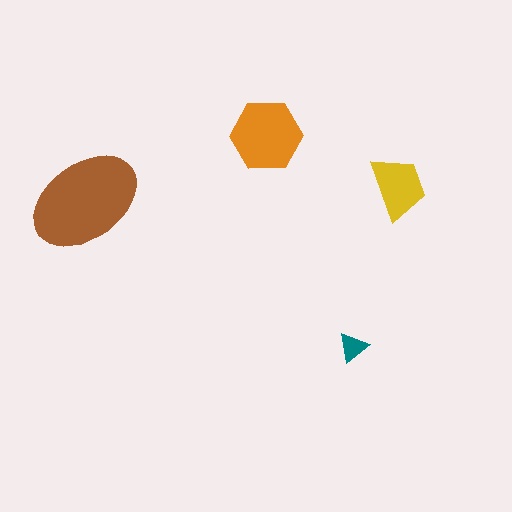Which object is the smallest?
The teal triangle.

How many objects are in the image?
There are 4 objects in the image.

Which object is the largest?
The brown ellipse.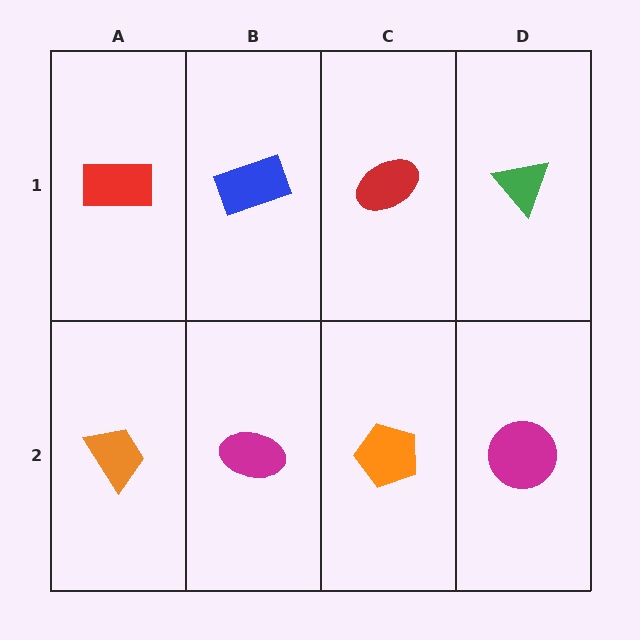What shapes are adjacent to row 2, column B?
A blue rectangle (row 1, column B), an orange trapezoid (row 2, column A), an orange pentagon (row 2, column C).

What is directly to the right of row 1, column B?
A red ellipse.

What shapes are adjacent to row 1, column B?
A magenta ellipse (row 2, column B), a red rectangle (row 1, column A), a red ellipse (row 1, column C).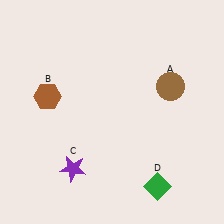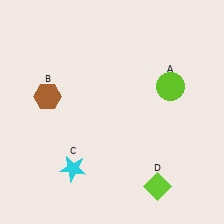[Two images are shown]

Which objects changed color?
A changed from brown to lime. C changed from purple to cyan. D changed from green to lime.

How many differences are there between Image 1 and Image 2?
There are 3 differences between the two images.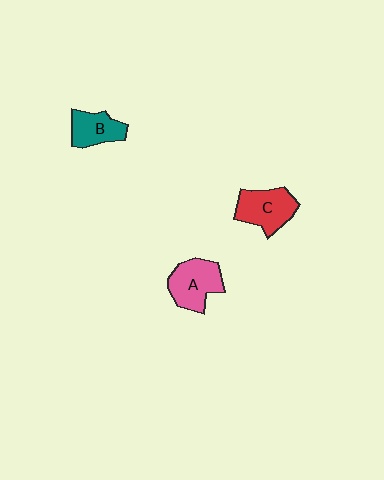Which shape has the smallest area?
Shape B (teal).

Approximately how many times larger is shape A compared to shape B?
Approximately 1.4 times.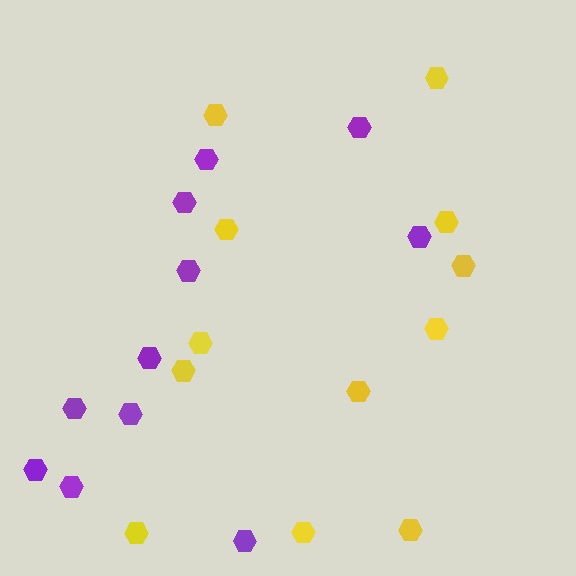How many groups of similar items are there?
There are 2 groups: one group of yellow hexagons (12) and one group of purple hexagons (11).